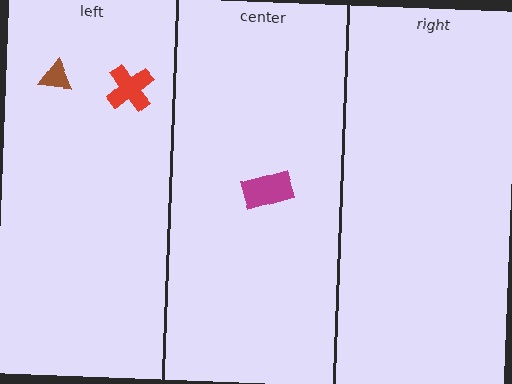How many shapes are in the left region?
2.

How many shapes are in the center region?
1.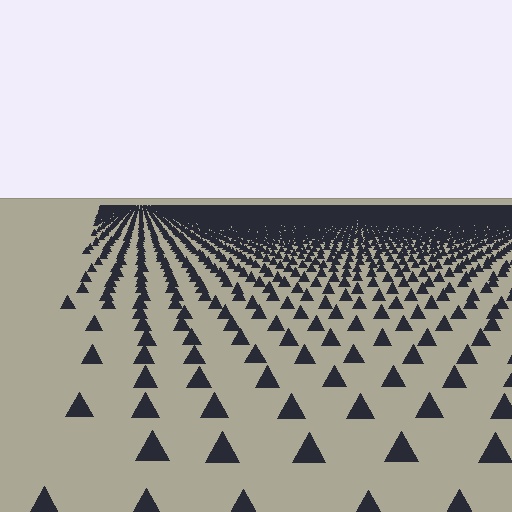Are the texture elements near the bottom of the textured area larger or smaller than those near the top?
Larger. Near the bottom, elements are closer to the viewer and appear at a bigger on-screen size.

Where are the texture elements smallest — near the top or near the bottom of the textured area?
Near the top.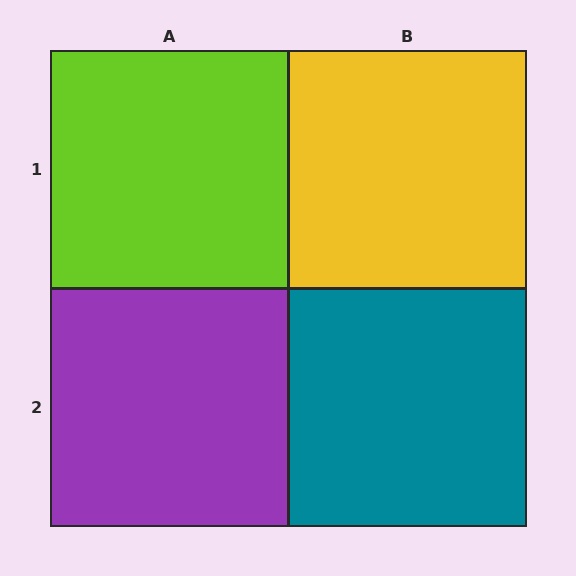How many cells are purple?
1 cell is purple.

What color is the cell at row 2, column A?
Purple.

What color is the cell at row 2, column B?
Teal.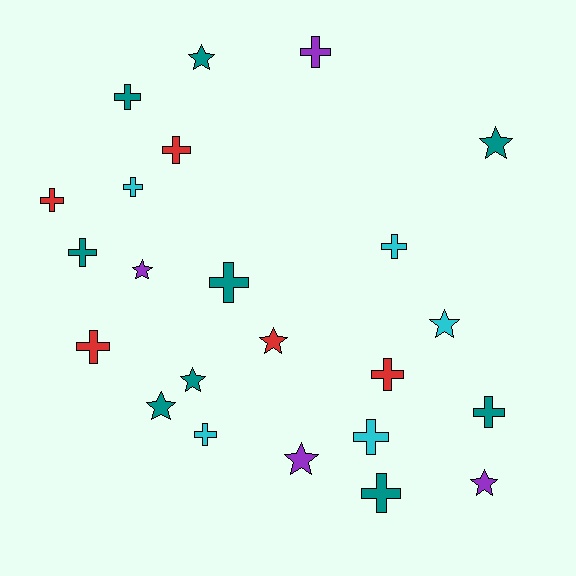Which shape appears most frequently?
Cross, with 14 objects.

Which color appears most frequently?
Teal, with 9 objects.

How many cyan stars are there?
There is 1 cyan star.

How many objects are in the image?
There are 23 objects.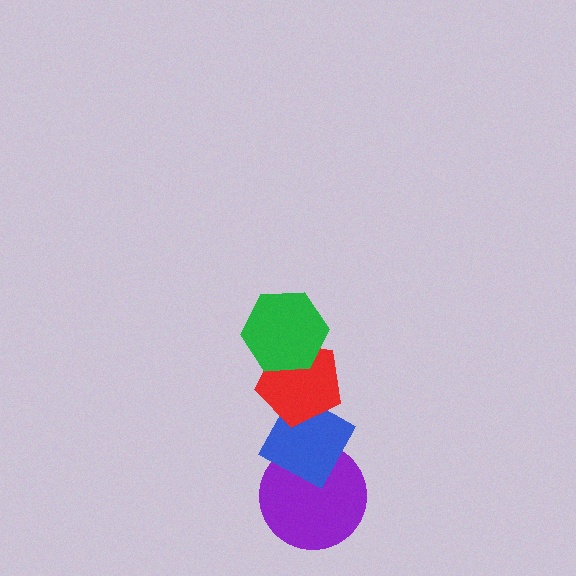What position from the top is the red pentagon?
The red pentagon is 2nd from the top.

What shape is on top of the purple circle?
The blue diamond is on top of the purple circle.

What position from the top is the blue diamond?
The blue diamond is 3rd from the top.